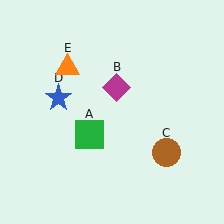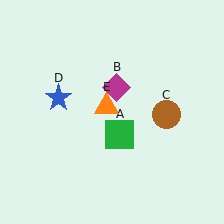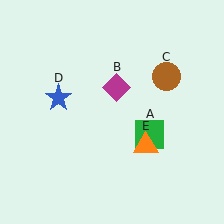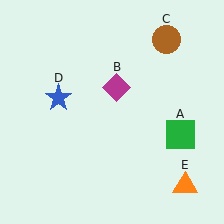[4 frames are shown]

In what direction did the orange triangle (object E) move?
The orange triangle (object E) moved down and to the right.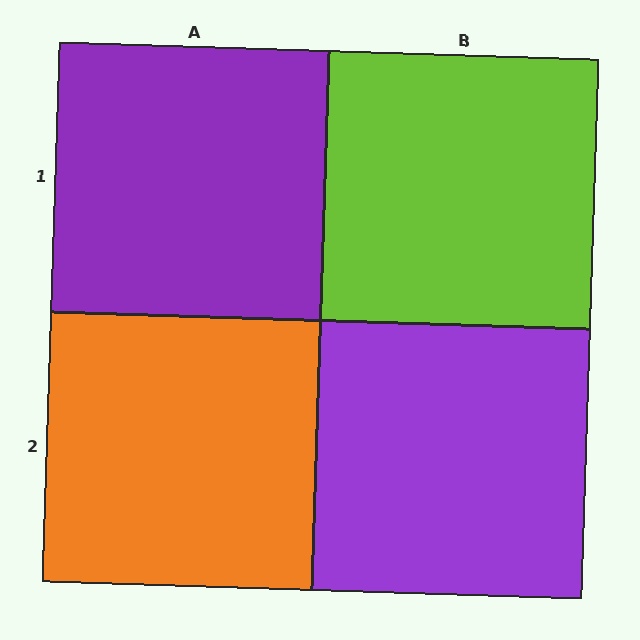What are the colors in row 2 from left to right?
Orange, purple.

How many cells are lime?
1 cell is lime.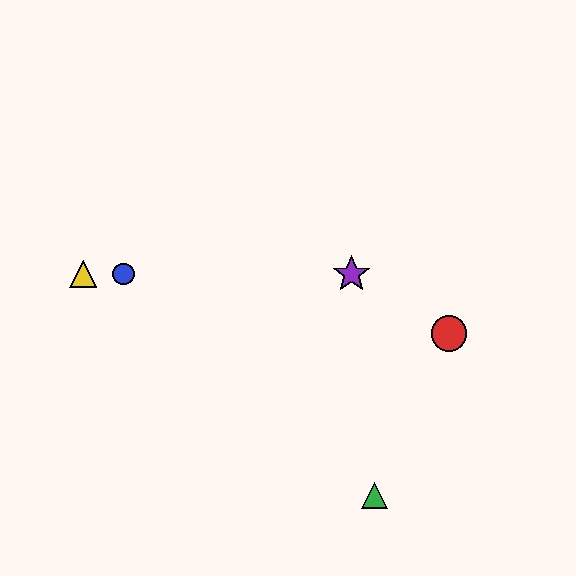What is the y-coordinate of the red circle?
The red circle is at y≈334.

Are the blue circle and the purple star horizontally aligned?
Yes, both are at y≈274.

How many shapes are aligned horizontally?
3 shapes (the blue circle, the yellow triangle, the purple star) are aligned horizontally.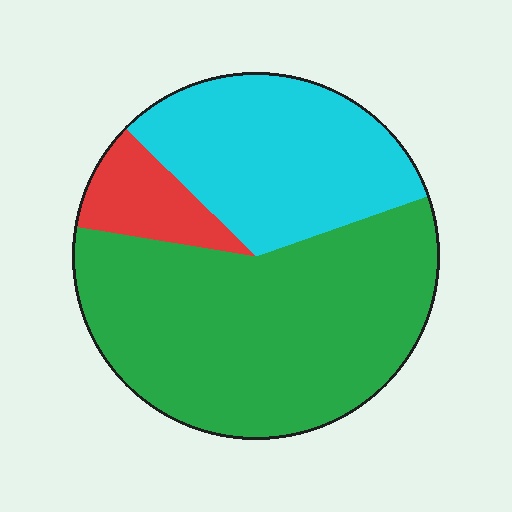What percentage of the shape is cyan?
Cyan takes up about one third (1/3) of the shape.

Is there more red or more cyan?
Cyan.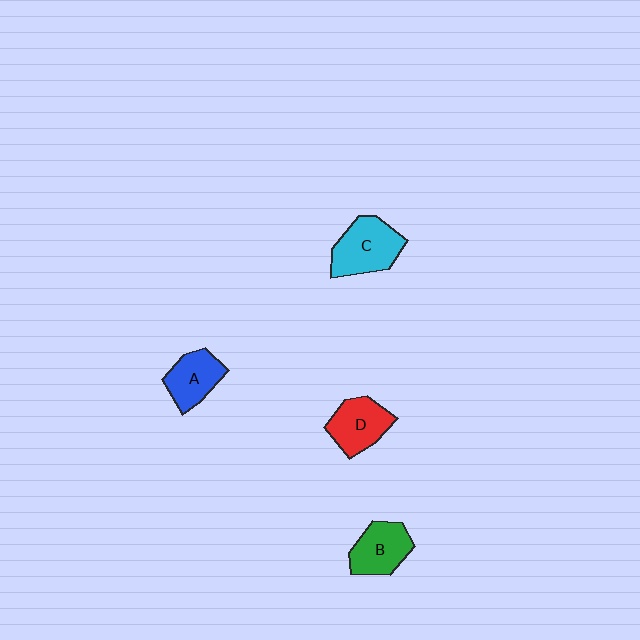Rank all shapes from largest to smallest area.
From largest to smallest: C (cyan), D (red), B (green), A (blue).